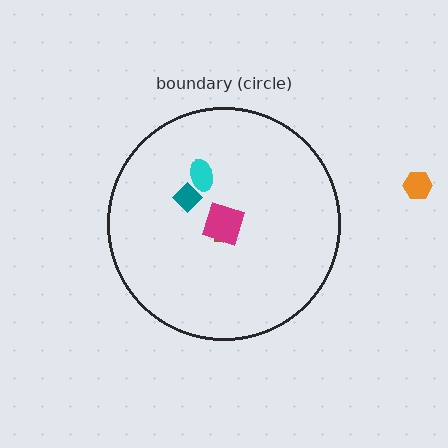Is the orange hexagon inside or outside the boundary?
Outside.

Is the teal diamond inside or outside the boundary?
Inside.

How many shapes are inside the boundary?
4 inside, 1 outside.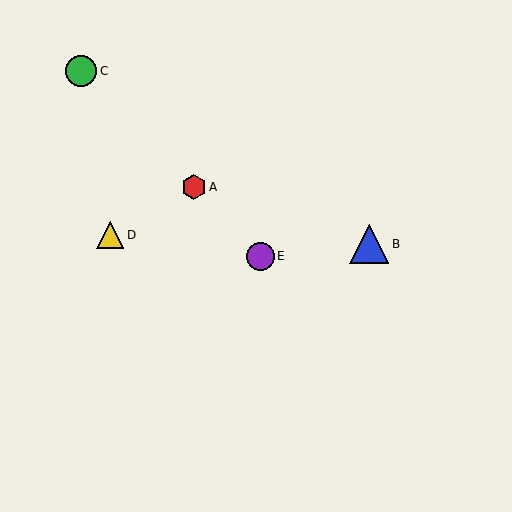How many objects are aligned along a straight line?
3 objects (A, C, E) are aligned along a straight line.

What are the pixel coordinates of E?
Object E is at (260, 256).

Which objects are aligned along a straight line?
Objects A, C, E are aligned along a straight line.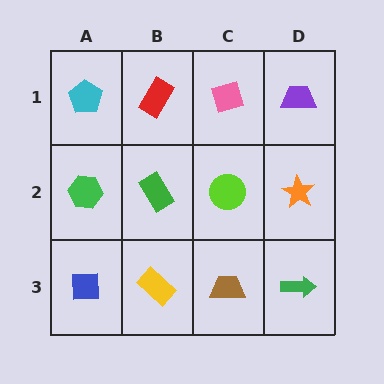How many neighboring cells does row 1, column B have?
3.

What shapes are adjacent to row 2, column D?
A purple trapezoid (row 1, column D), a green arrow (row 3, column D), a lime circle (row 2, column C).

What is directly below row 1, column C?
A lime circle.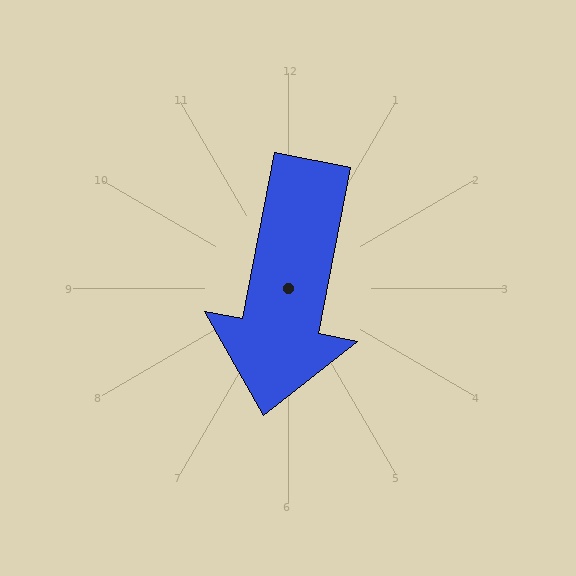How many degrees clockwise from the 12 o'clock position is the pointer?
Approximately 191 degrees.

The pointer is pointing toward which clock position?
Roughly 6 o'clock.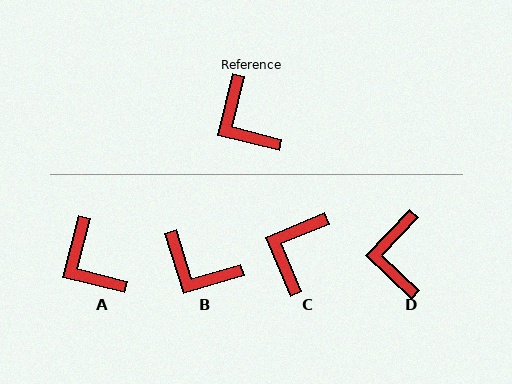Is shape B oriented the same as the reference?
No, it is off by about 31 degrees.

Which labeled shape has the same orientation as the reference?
A.